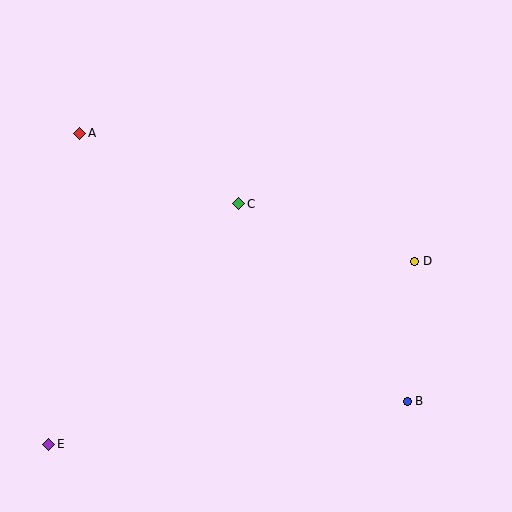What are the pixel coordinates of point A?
Point A is at (80, 133).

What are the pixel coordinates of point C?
Point C is at (239, 204).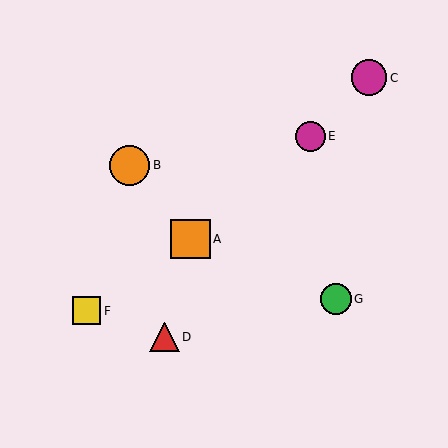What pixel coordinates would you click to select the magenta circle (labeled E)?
Click at (310, 136) to select the magenta circle E.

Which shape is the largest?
The orange circle (labeled B) is the largest.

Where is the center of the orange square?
The center of the orange square is at (191, 239).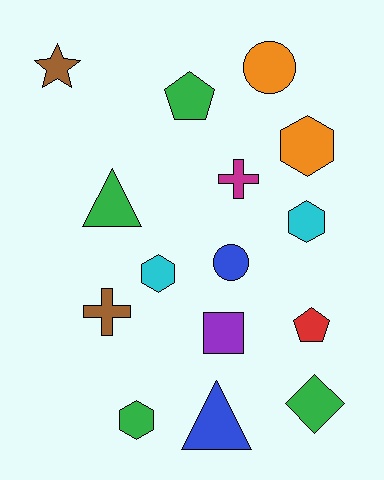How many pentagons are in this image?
There are 2 pentagons.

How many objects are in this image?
There are 15 objects.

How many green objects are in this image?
There are 4 green objects.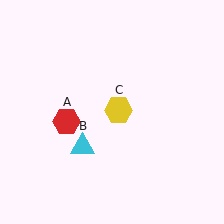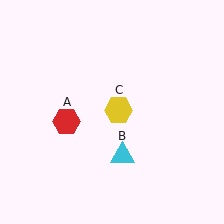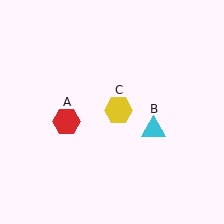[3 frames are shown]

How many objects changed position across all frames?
1 object changed position: cyan triangle (object B).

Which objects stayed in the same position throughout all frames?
Red hexagon (object A) and yellow hexagon (object C) remained stationary.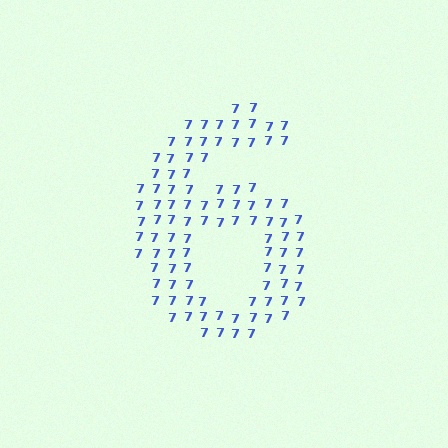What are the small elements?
The small elements are digit 7's.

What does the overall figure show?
The overall figure shows the digit 6.